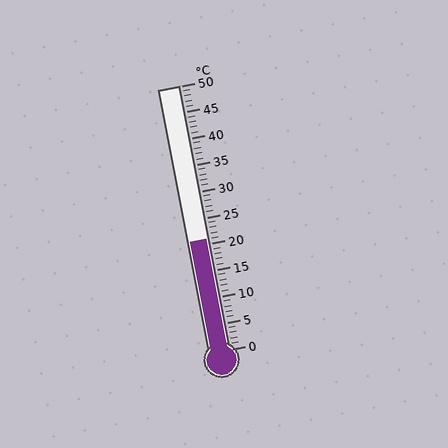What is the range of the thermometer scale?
The thermometer scale ranges from 0°C to 50°C.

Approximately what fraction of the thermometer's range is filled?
The thermometer is filled to approximately 40% of its range.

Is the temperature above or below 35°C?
The temperature is below 35°C.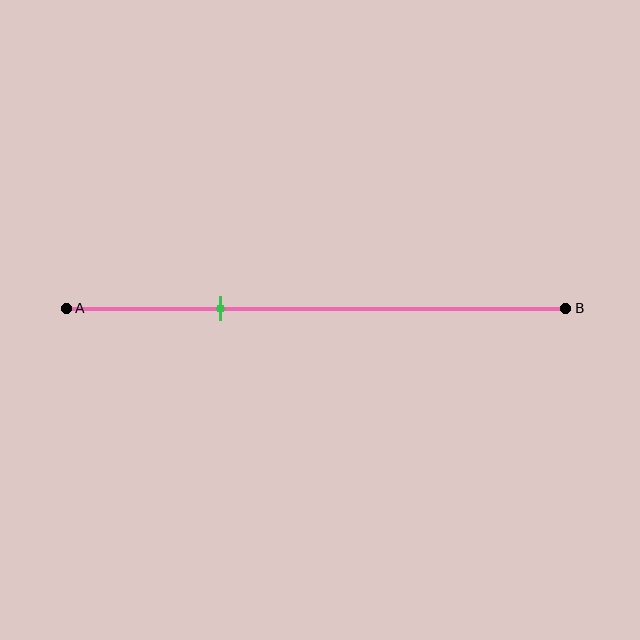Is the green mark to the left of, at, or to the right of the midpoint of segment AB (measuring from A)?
The green mark is to the left of the midpoint of segment AB.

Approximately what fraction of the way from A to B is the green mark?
The green mark is approximately 30% of the way from A to B.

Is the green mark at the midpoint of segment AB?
No, the mark is at about 30% from A, not at the 50% midpoint.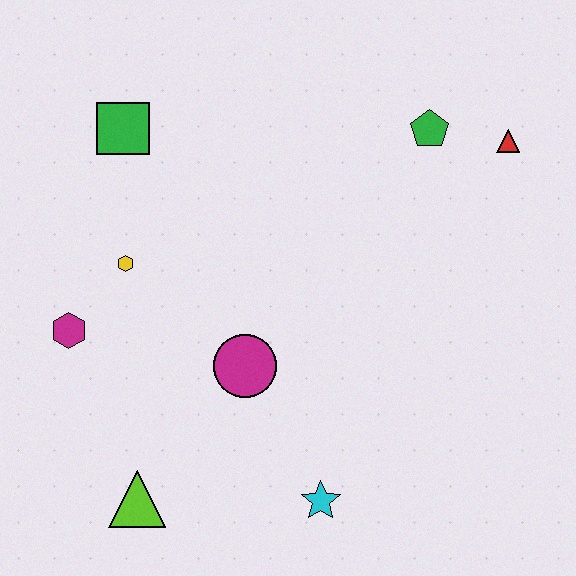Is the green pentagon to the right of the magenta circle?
Yes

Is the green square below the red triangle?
No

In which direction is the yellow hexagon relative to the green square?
The yellow hexagon is below the green square.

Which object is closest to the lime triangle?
The magenta circle is closest to the lime triangle.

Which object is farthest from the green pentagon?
The lime triangle is farthest from the green pentagon.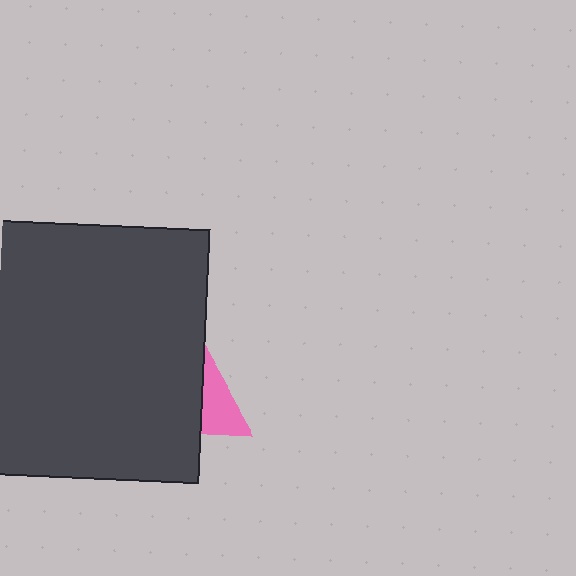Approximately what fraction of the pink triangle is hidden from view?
Roughly 69% of the pink triangle is hidden behind the dark gray rectangle.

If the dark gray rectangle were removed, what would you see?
You would see the complete pink triangle.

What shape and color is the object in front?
The object in front is a dark gray rectangle.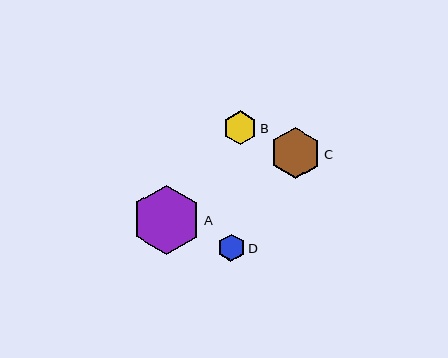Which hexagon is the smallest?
Hexagon D is the smallest with a size of approximately 28 pixels.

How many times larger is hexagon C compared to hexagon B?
Hexagon C is approximately 1.5 times the size of hexagon B.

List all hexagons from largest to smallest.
From largest to smallest: A, C, B, D.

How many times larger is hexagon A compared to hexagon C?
Hexagon A is approximately 1.4 times the size of hexagon C.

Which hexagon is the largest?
Hexagon A is the largest with a size of approximately 69 pixels.